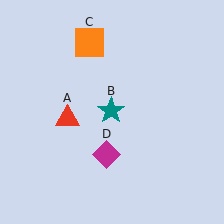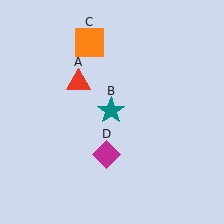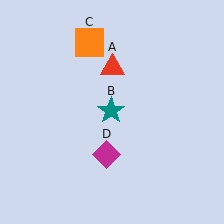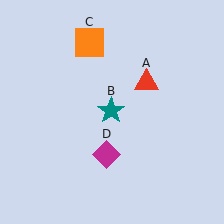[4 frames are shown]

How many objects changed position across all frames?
1 object changed position: red triangle (object A).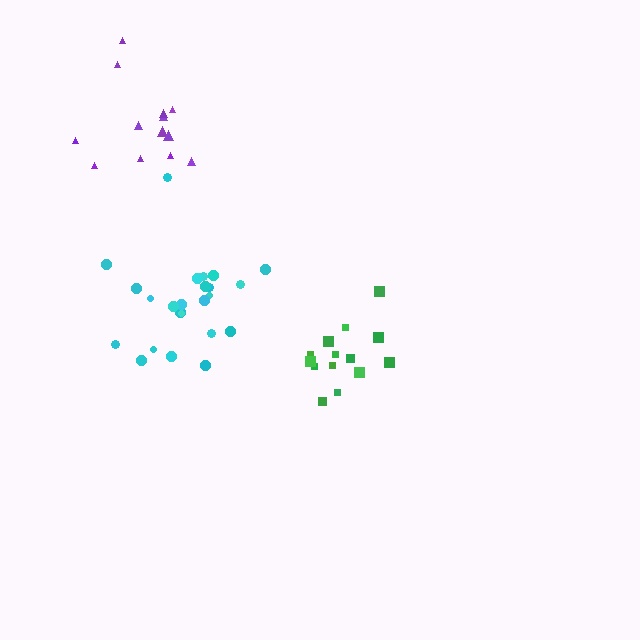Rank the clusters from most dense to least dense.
green, cyan, purple.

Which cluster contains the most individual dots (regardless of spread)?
Cyan (24).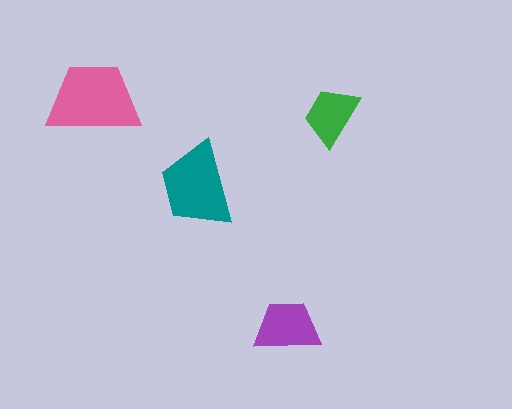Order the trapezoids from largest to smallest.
the pink one, the teal one, the purple one, the green one.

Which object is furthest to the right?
The green trapezoid is rightmost.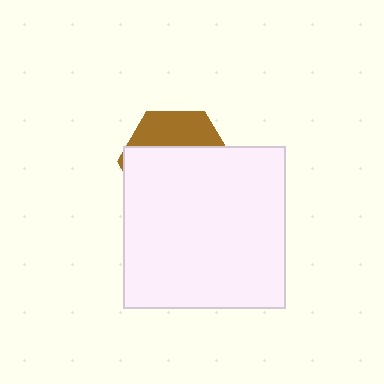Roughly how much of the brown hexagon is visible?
A small part of it is visible (roughly 31%).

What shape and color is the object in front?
The object in front is a white rectangle.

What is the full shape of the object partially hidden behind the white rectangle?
The partially hidden object is a brown hexagon.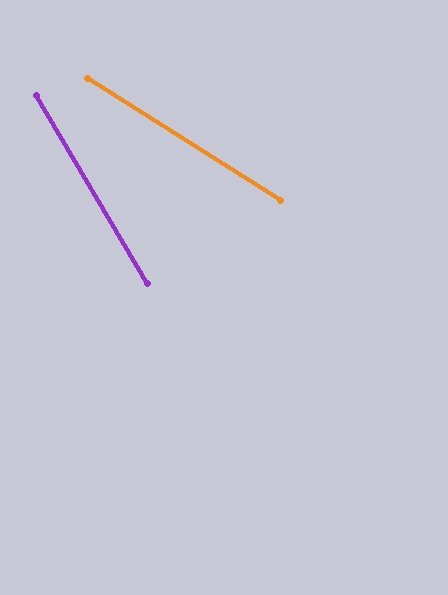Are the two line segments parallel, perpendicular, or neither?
Neither parallel nor perpendicular — they differ by about 27°.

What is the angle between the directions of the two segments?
Approximately 27 degrees.